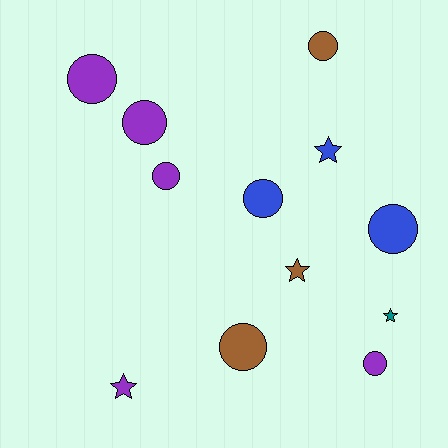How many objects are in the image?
There are 12 objects.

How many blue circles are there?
There are 2 blue circles.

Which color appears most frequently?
Purple, with 5 objects.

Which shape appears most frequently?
Circle, with 8 objects.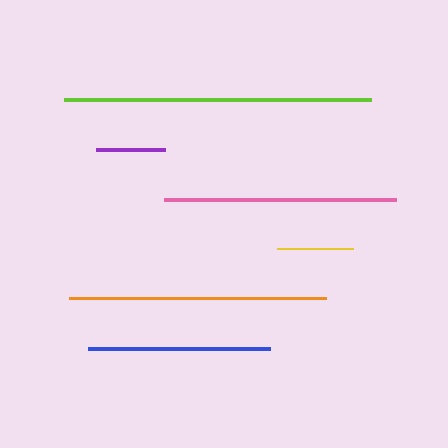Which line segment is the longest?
The lime line is the longest at approximately 306 pixels.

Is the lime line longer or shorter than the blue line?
The lime line is longer than the blue line.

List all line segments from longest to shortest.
From longest to shortest: lime, orange, pink, blue, yellow, purple.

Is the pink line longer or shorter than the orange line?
The orange line is longer than the pink line.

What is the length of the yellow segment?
The yellow segment is approximately 76 pixels long.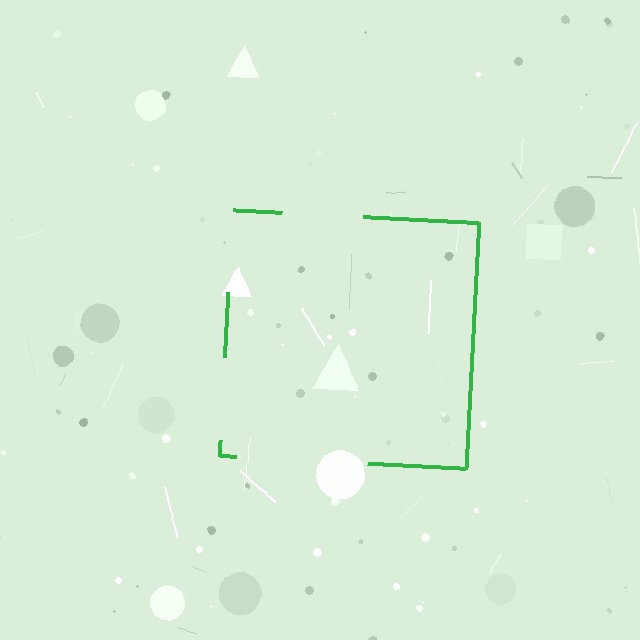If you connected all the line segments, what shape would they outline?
They would outline a square.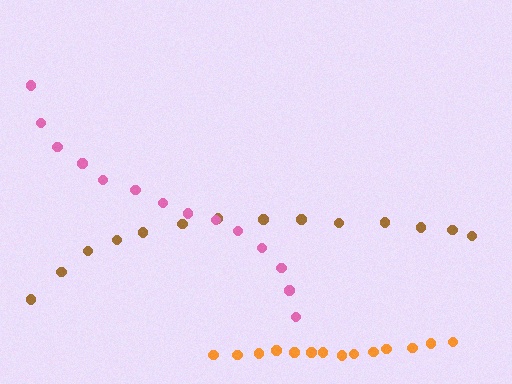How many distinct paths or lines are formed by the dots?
There are 3 distinct paths.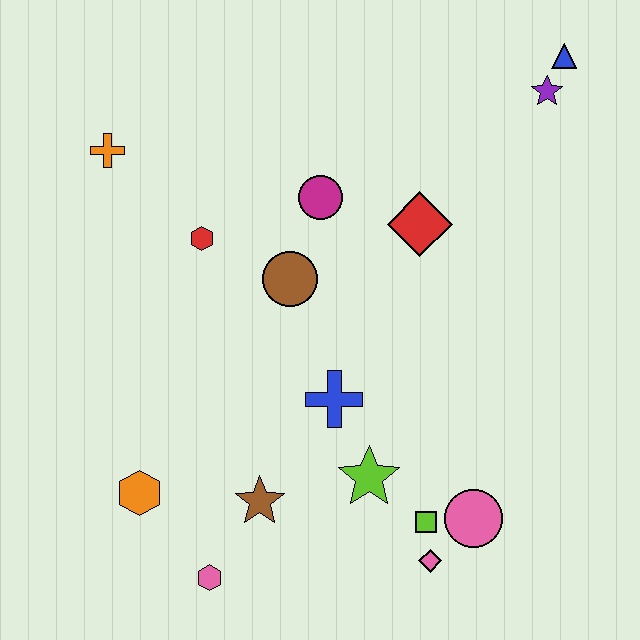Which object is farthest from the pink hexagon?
The blue triangle is farthest from the pink hexagon.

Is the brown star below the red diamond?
Yes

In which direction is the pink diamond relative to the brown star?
The pink diamond is to the right of the brown star.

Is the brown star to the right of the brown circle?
No